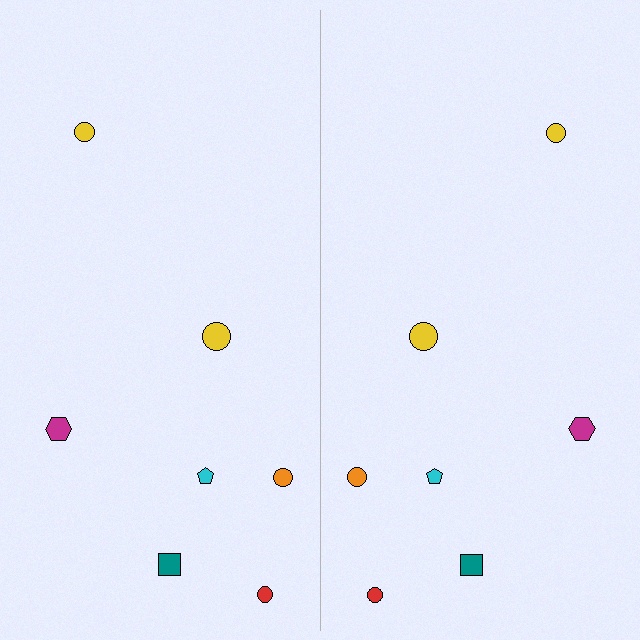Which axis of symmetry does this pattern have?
The pattern has a vertical axis of symmetry running through the center of the image.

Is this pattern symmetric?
Yes, this pattern has bilateral (reflection) symmetry.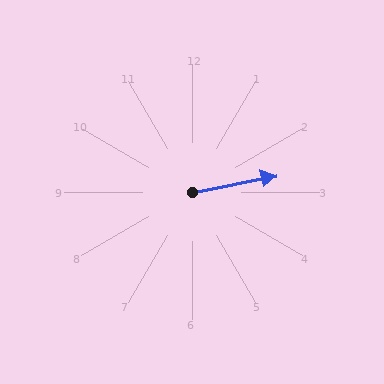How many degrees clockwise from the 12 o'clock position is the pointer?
Approximately 79 degrees.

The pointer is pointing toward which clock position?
Roughly 3 o'clock.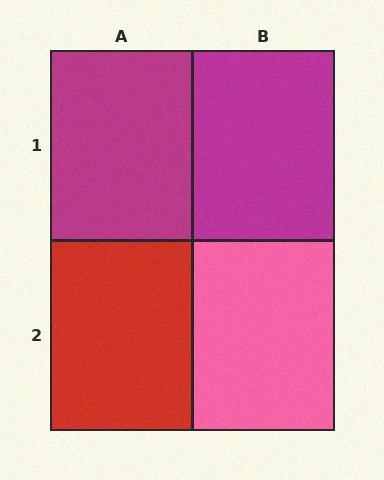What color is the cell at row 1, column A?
Magenta.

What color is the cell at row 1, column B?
Magenta.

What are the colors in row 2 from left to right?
Red, pink.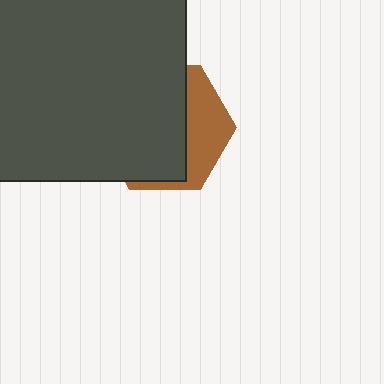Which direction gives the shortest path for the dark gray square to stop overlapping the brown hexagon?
Moving left gives the shortest separation.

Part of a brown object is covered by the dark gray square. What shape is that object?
It is a hexagon.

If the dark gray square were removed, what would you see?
You would see the complete brown hexagon.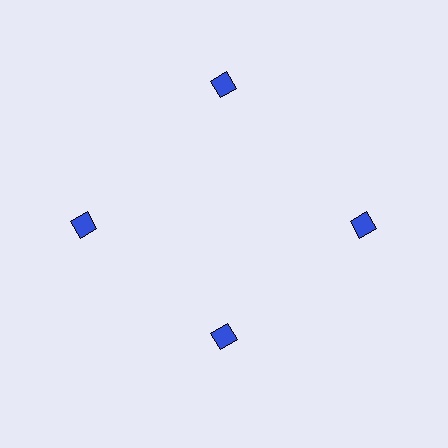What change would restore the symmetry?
The symmetry would be restored by moving it outward, back onto the ring so that all 4 squares sit at equal angles and equal distance from the center.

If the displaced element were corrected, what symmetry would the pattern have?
It would have 4-fold rotational symmetry — the pattern would map onto itself every 90 degrees.